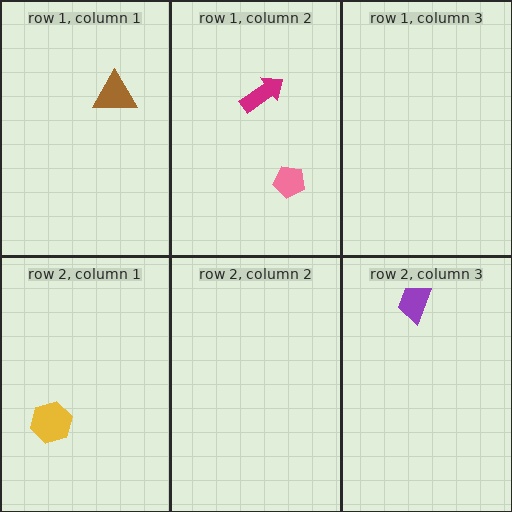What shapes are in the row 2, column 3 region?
The purple trapezoid.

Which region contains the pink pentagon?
The row 1, column 2 region.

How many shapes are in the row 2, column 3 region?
1.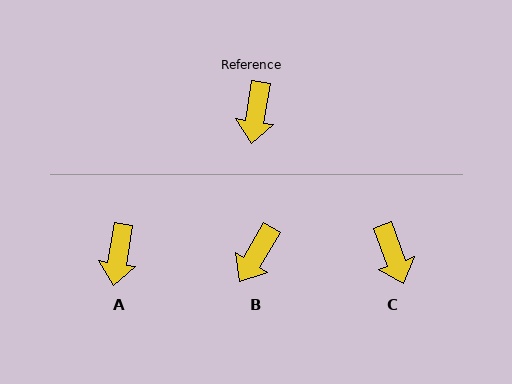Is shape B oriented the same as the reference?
No, it is off by about 22 degrees.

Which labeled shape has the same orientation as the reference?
A.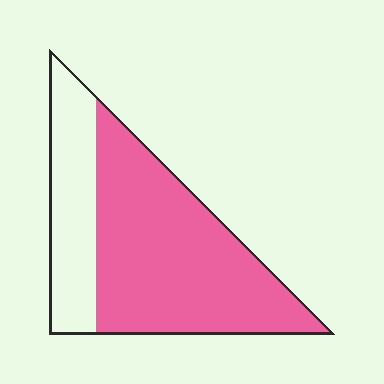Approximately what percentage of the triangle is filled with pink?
Approximately 70%.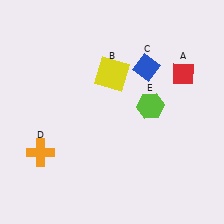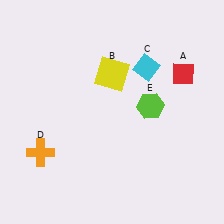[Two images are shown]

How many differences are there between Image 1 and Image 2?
There is 1 difference between the two images.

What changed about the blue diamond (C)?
In Image 1, C is blue. In Image 2, it changed to cyan.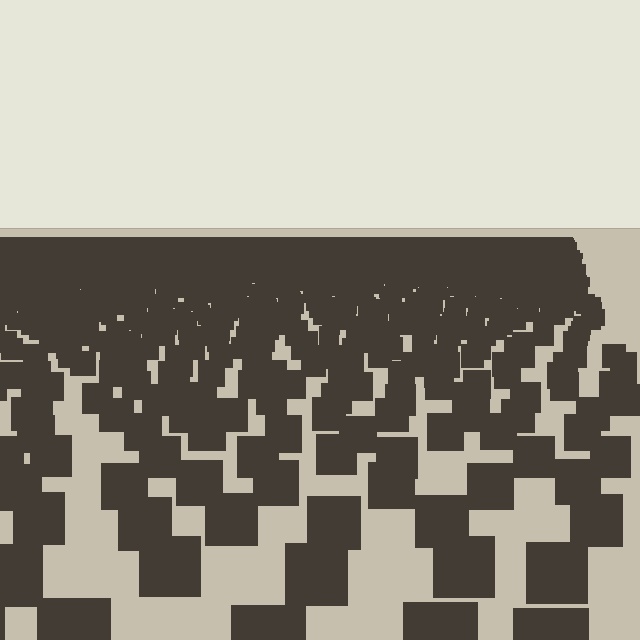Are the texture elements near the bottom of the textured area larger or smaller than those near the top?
Larger. Near the bottom, elements are closer to the viewer and appear at a bigger on-screen size.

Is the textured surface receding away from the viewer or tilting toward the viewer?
The surface is receding away from the viewer. Texture elements get smaller and denser toward the top.